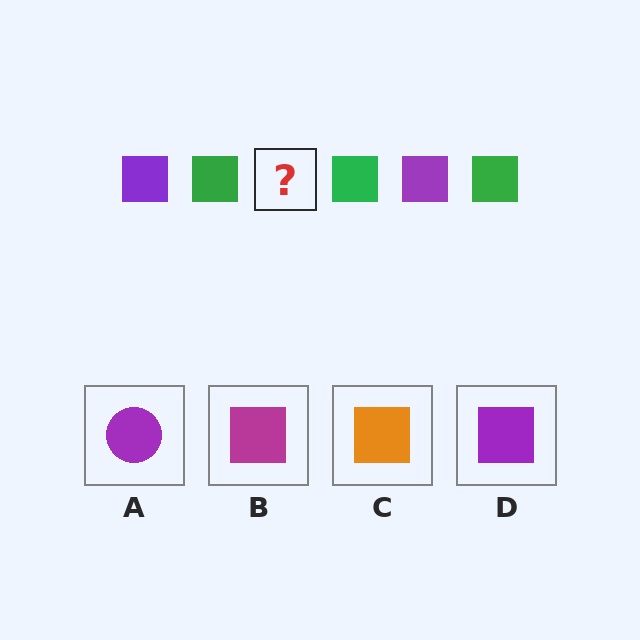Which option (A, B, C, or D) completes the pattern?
D.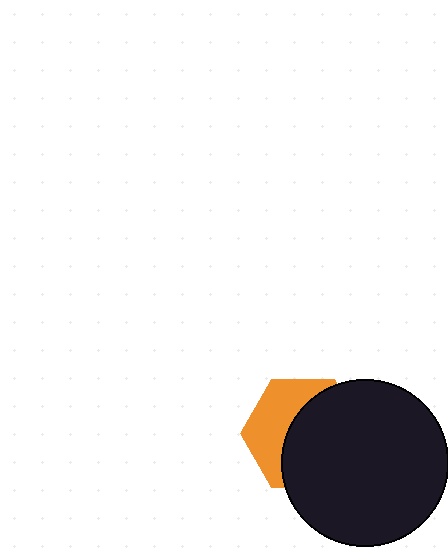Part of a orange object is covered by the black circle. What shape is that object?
It is a hexagon.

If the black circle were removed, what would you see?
You would see the complete orange hexagon.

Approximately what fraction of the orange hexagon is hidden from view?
Roughly 59% of the orange hexagon is hidden behind the black circle.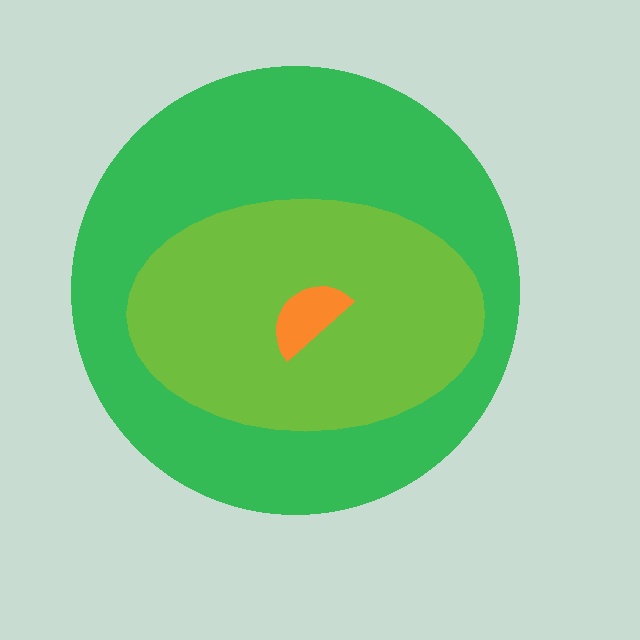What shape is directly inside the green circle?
The lime ellipse.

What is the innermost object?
The orange semicircle.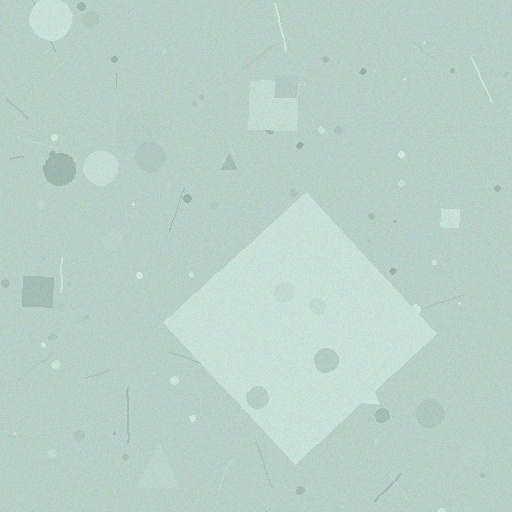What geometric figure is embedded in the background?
A diamond is embedded in the background.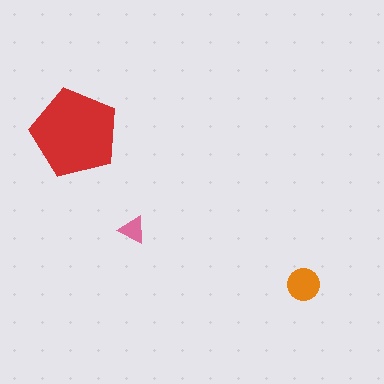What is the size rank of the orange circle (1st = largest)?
2nd.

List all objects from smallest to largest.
The pink triangle, the orange circle, the red pentagon.